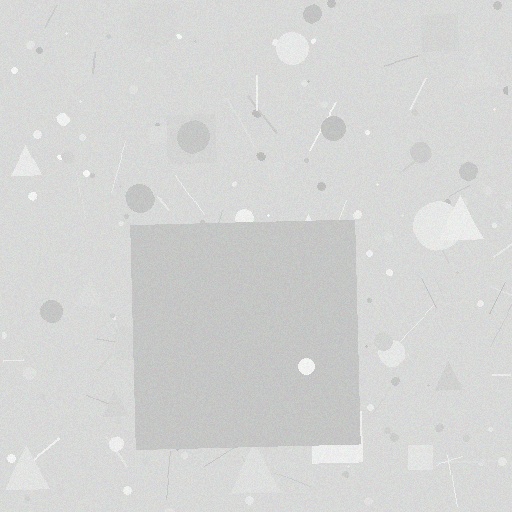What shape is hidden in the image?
A square is hidden in the image.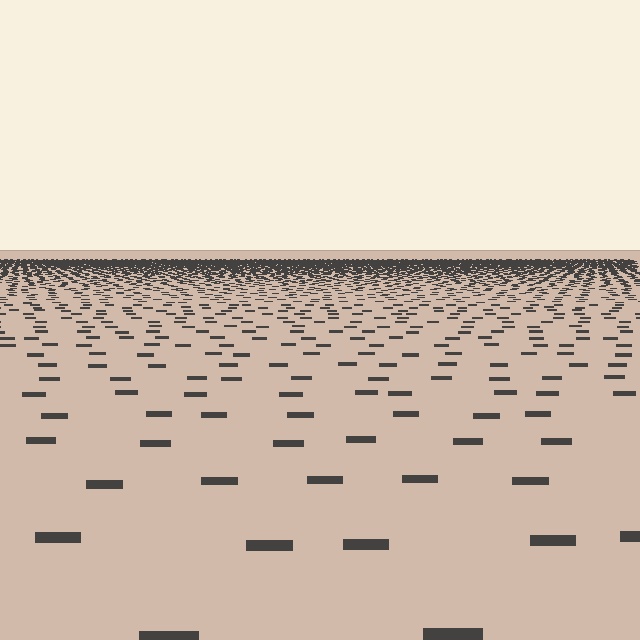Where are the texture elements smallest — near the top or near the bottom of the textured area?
Near the top.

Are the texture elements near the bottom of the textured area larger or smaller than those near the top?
Larger. Near the bottom, elements are closer to the viewer and appear at a bigger on-screen size.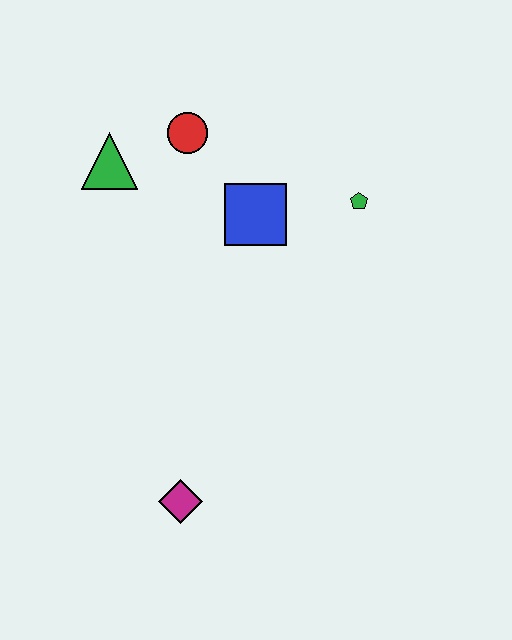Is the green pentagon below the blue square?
No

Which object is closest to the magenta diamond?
The blue square is closest to the magenta diamond.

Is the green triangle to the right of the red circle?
No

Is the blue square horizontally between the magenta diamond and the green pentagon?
Yes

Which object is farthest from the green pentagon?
The magenta diamond is farthest from the green pentagon.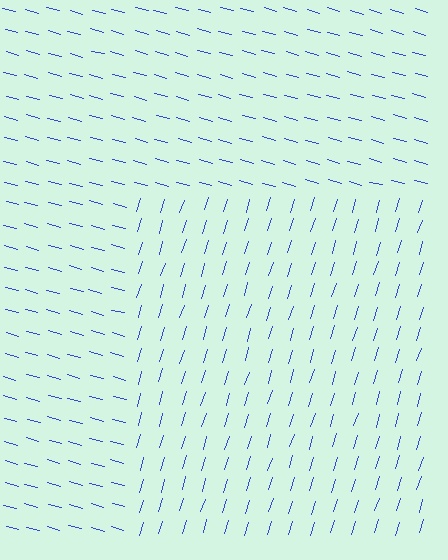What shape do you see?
I see a rectangle.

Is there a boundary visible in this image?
Yes, there is a texture boundary formed by a change in line orientation.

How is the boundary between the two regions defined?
The boundary is defined purely by a change in line orientation (approximately 88 degrees difference). All lines are the same color and thickness.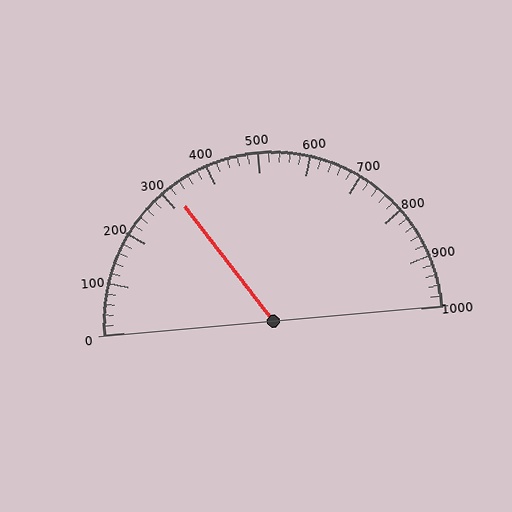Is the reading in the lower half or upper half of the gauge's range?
The reading is in the lower half of the range (0 to 1000).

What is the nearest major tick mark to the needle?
The nearest major tick mark is 300.